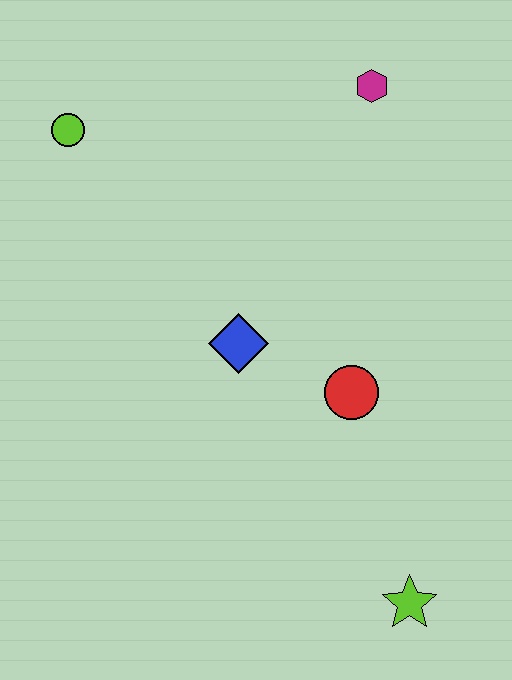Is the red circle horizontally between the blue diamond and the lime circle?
No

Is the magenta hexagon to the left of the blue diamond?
No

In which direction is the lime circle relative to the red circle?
The lime circle is to the left of the red circle.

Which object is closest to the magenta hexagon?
The blue diamond is closest to the magenta hexagon.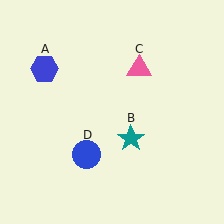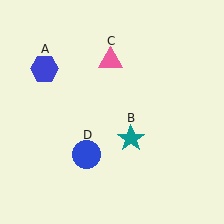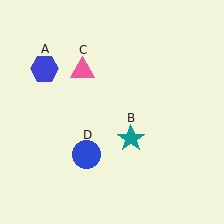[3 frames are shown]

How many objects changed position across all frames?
1 object changed position: pink triangle (object C).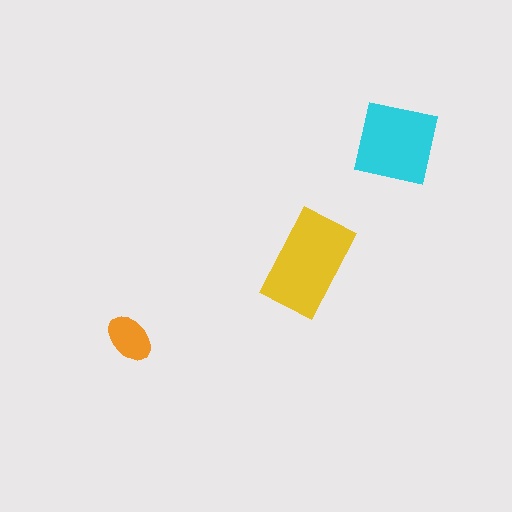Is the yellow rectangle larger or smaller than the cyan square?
Larger.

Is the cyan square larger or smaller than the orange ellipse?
Larger.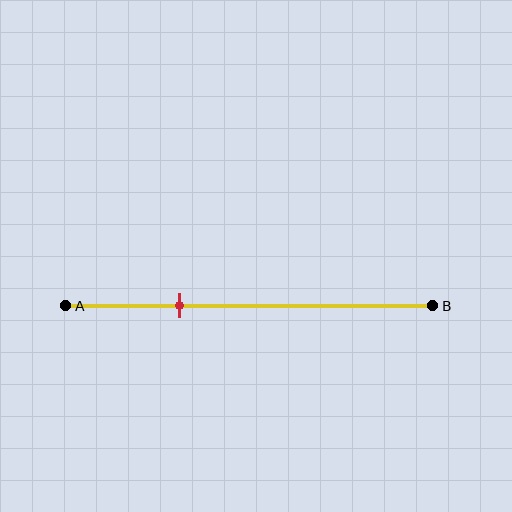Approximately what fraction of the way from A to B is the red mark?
The red mark is approximately 30% of the way from A to B.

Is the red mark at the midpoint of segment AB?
No, the mark is at about 30% from A, not at the 50% midpoint.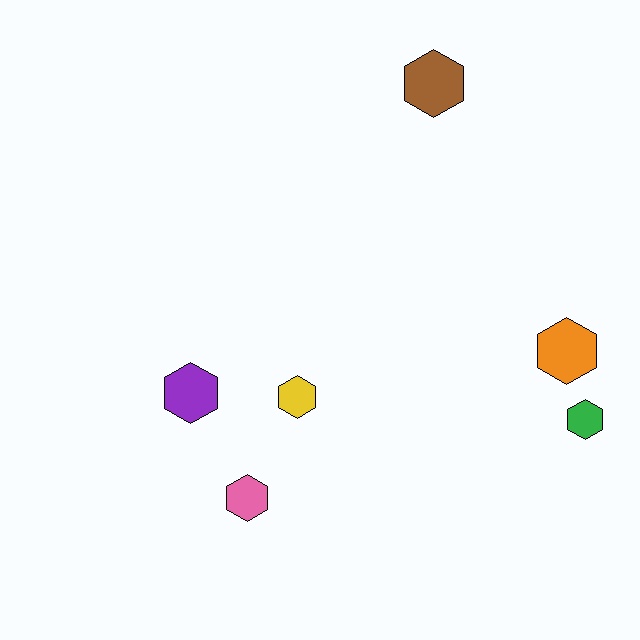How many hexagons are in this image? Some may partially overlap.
There are 6 hexagons.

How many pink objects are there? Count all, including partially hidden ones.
There is 1 pink object.